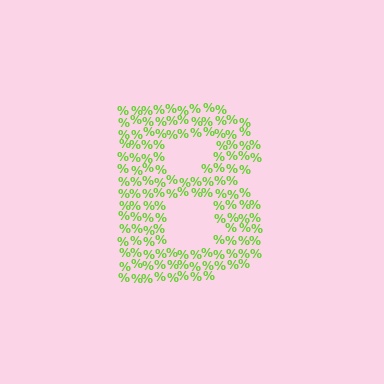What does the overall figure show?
The overall figure shows the letter B.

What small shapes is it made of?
It is made of small percent signs.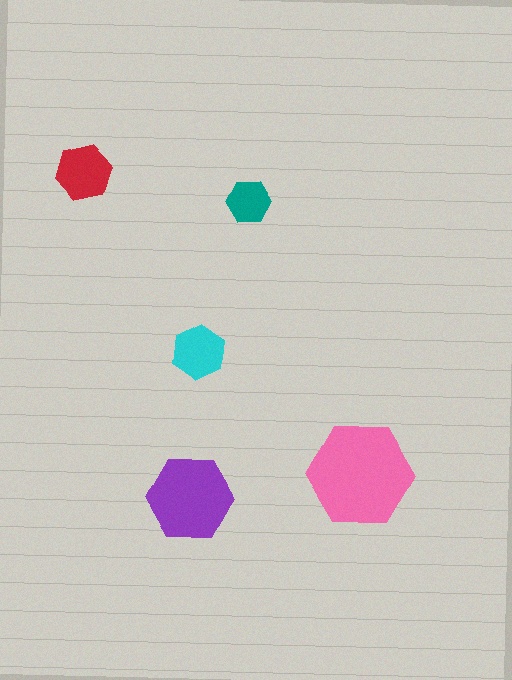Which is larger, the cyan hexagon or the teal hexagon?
The cyan one.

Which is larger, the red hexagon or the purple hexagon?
The purple one.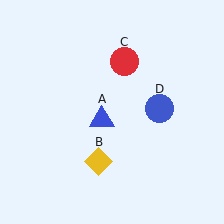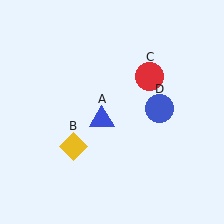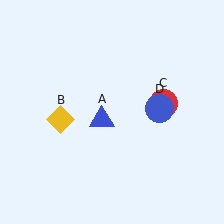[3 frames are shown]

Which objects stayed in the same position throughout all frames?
Blue triangle (object A) and blue circle (object D) remained stationary.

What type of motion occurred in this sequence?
The yellow diamond (object B), red circle (object C) rotated clockwise around the center of the scene.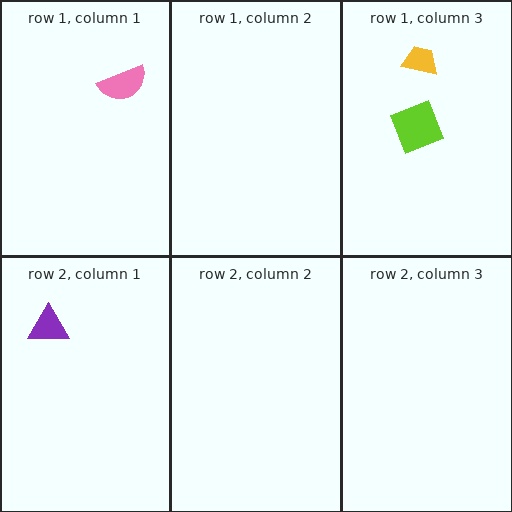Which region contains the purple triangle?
The row 2, column 1 region.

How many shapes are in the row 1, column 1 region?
1.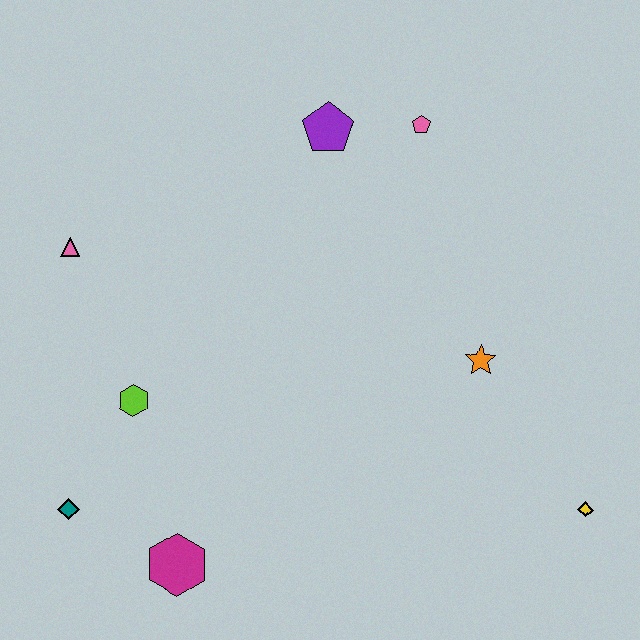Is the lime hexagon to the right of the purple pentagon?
No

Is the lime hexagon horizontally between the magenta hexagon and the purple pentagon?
No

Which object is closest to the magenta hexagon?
The teal diamond is closest to the magenta hexagon.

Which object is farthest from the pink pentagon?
The teal diamond is farthest from the pink pentagon.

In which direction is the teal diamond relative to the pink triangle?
The teal diamond is below the pink triangle.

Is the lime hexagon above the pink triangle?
No